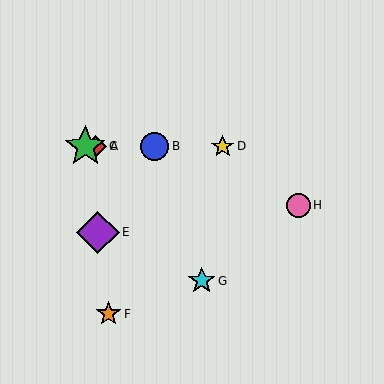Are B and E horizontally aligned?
No, B is at y≈146 and E is at y≈233.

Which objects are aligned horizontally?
Objects A, B, C, D are aligned horizontally.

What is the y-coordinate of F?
Object F is at y≈314.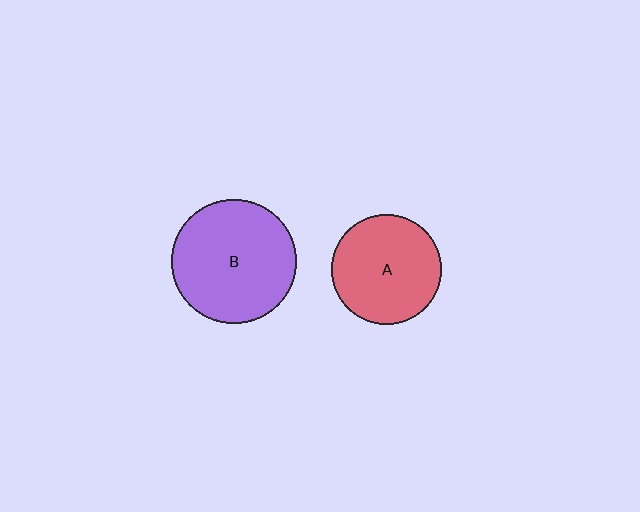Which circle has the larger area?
Circle B (purple).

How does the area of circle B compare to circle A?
Approximately 1.3 times.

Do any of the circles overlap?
No, none of the circles overlap.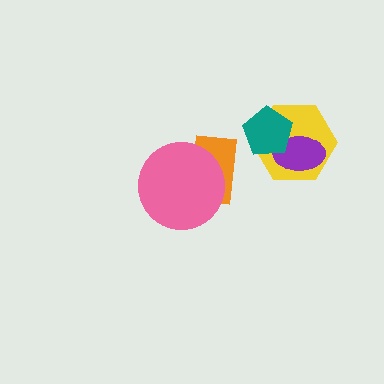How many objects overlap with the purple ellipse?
2 objects overlap with the purple ellipse.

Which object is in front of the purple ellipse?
The teal pentagon is in front of the purple ellipse.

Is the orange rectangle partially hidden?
Yes, it is partially covered by another shape.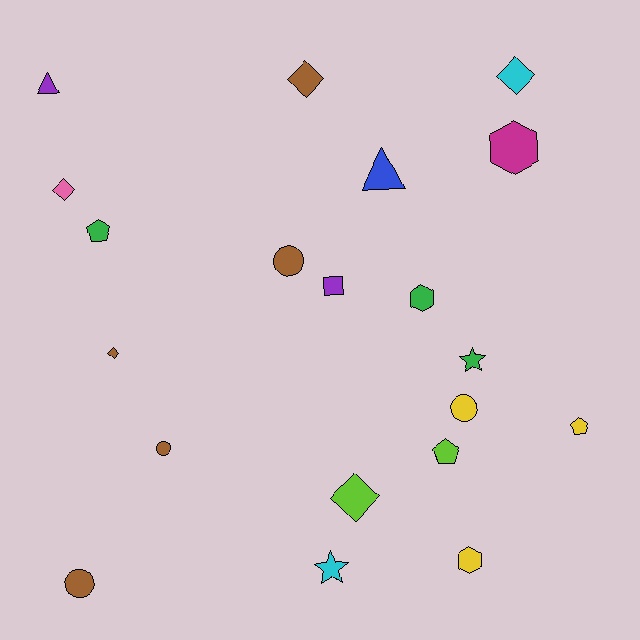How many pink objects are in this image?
There is 1 pink object.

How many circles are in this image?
There are 4 circles.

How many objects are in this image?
There are 20 objects.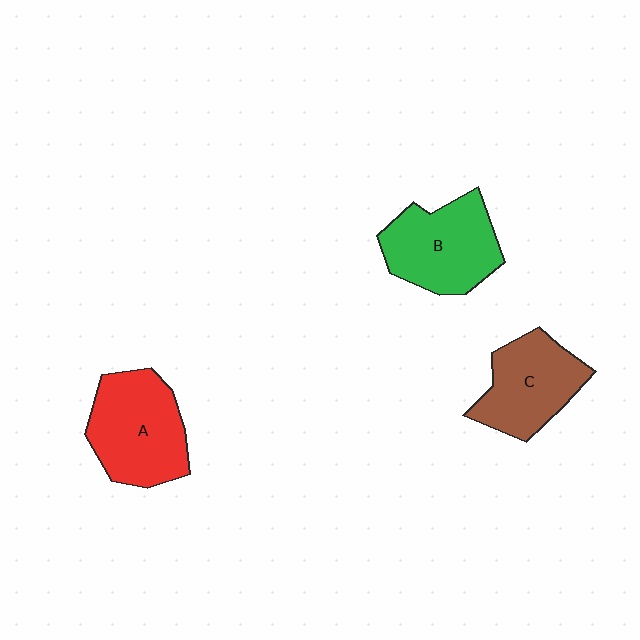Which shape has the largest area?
Shape A (red).